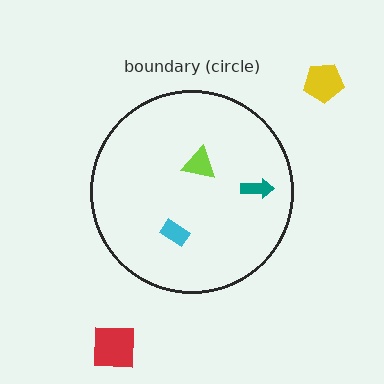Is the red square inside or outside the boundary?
Outside.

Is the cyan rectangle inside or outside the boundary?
Inside.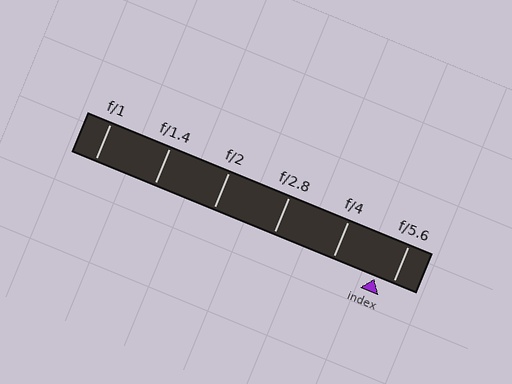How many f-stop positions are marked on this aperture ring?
There are 6 f-stop positions marked.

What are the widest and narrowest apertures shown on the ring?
The widest aperture shown is f/1 and the narrowest is f/5.6.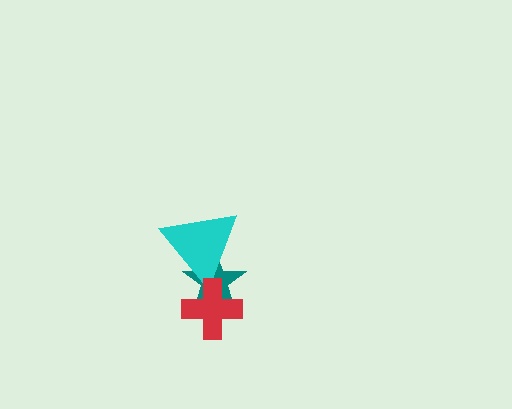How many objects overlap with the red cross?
2 objects overlap with the red cross.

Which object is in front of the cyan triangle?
The red cross is in front of the cyan triangle.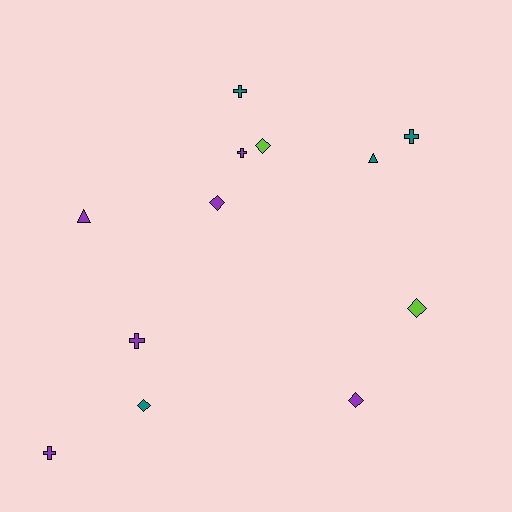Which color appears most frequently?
Purple, with 6 objects.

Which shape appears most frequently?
Cross, with 5 objects.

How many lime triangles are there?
There are no lime triangles.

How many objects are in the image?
There are 12 objects.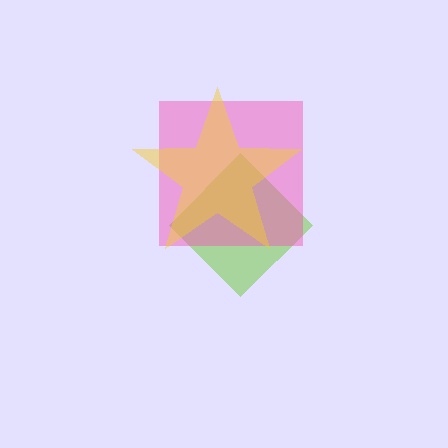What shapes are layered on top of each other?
The layered shapes are: a lime diamond, a pink square, a yellow star.